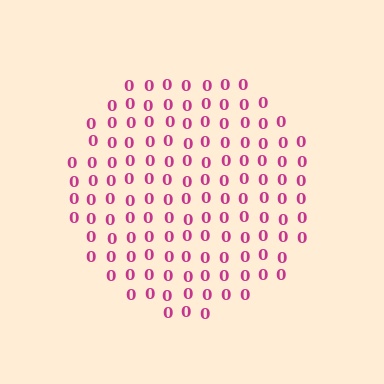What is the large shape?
The large shape is a circle.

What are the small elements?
The small elements are digit 0's.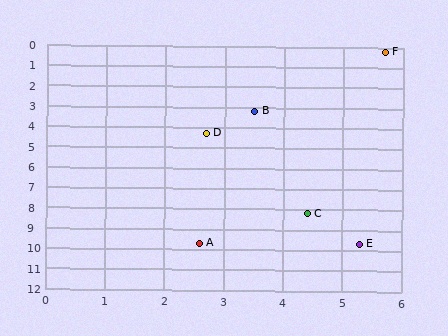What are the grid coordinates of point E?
Point E is at approximately (5.3, 9.7).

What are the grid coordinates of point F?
Point F is at approximately (5.7, 0.2).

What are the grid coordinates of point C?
Point C is at approximately (4.4, 8.2).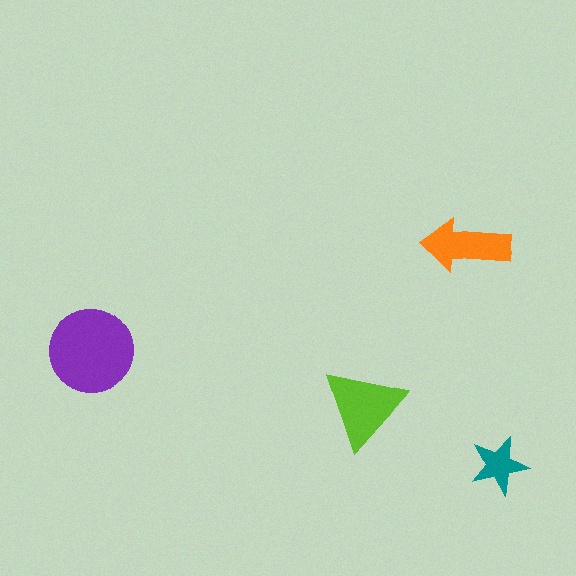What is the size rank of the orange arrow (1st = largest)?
3rd.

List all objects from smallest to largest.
The teal star, the orange arrow, the lime triangle, the purple circle.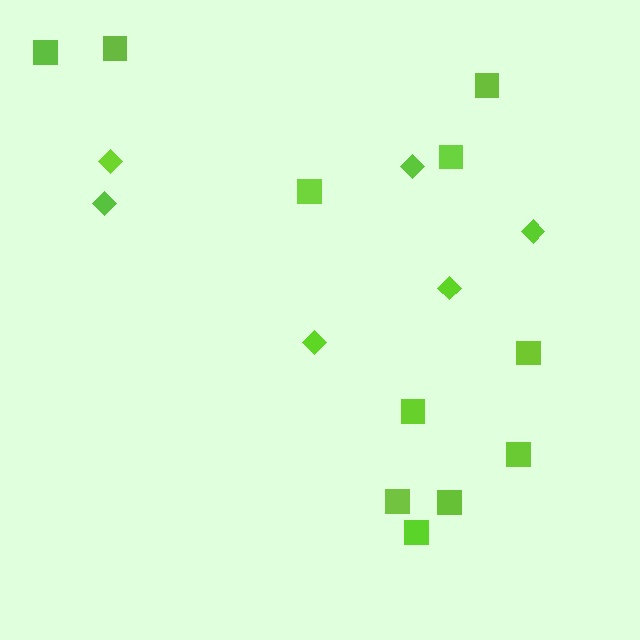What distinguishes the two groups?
There are 2 groups: one group of diamonds (6) and one group of squares (11).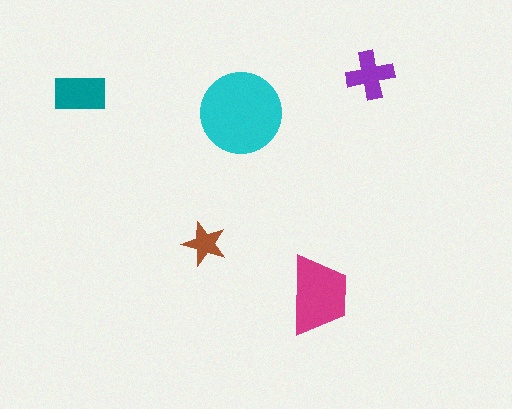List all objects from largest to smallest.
The cyan circle, the magenta trapezoid, the teal rectangle, the purple cross, the brown star.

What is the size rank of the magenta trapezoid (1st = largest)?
2nd.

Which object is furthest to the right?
The purple cross is rightmost.